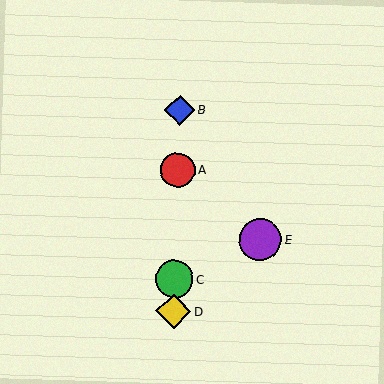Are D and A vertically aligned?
Yes, both are at x≈173.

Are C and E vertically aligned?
No, C is at x≈174 and E is at x≈260.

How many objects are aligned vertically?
4 objects (A, B, C, D) are aligned vertically.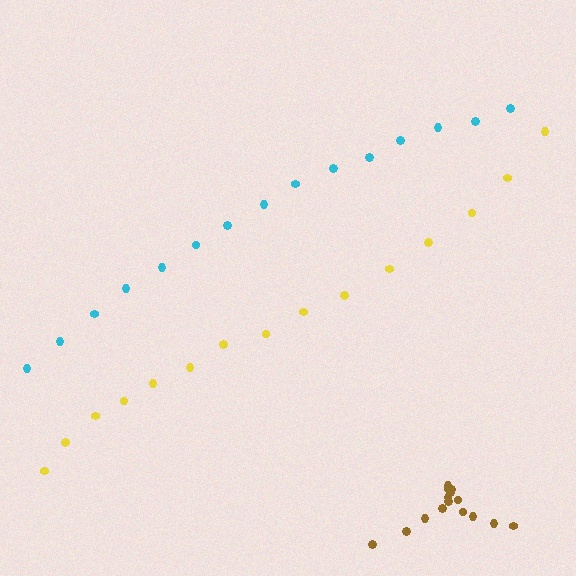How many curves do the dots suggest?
There are 3 distinct paths.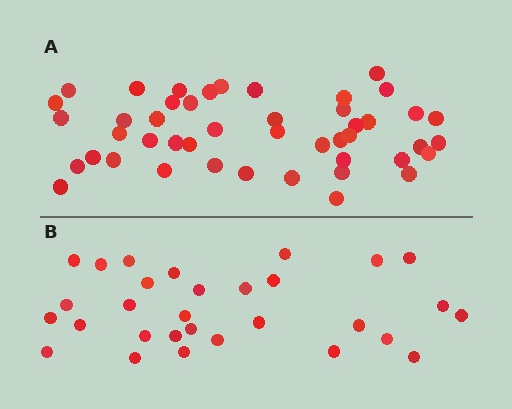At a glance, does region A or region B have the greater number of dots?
Region A (the top region) has more dots.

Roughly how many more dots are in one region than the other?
Region A has approximately 15 more dots than region B.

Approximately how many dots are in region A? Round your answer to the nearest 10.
About 50 dots. (The exact count is 46, which rounds to 50.)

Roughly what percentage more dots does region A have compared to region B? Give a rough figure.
About 55% more.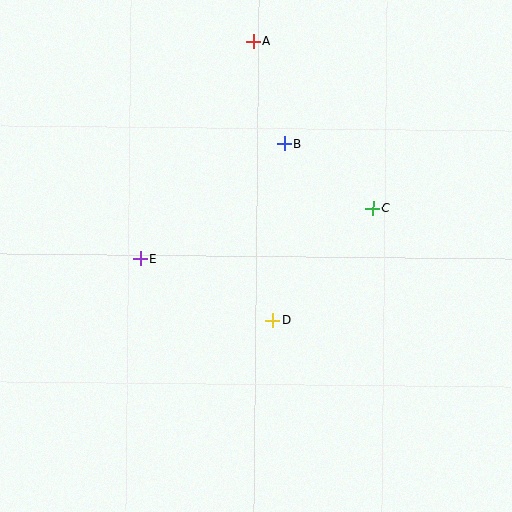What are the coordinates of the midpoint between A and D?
The midpoint between A and D is at (263, 181).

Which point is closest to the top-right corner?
Point C is closest to the top-right corner.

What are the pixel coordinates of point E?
Point E is at (140, 259).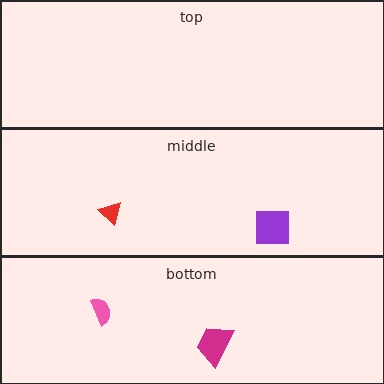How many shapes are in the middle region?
2.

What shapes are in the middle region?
The red triangle, the purple square.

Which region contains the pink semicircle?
The bottom region.